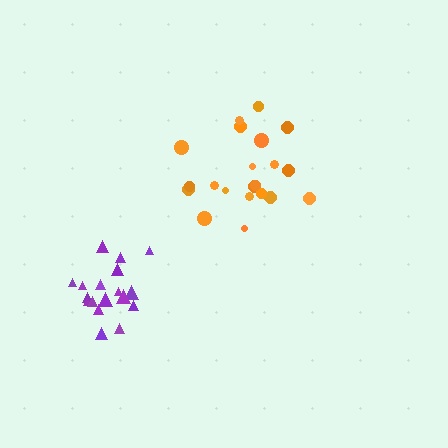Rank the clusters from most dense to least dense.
purple, orange.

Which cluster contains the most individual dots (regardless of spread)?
Orange (21).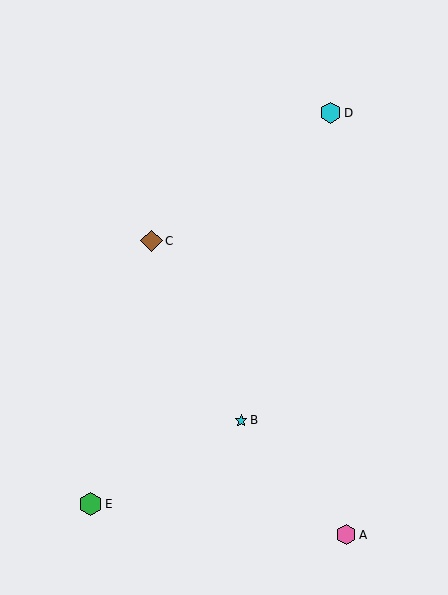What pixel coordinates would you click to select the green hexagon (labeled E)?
Click at (90, 504) to select the green hexagon E.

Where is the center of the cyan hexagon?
The center of the cyan hexagon is at (330, 113).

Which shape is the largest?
The green hexagon (labeled E) is the largest.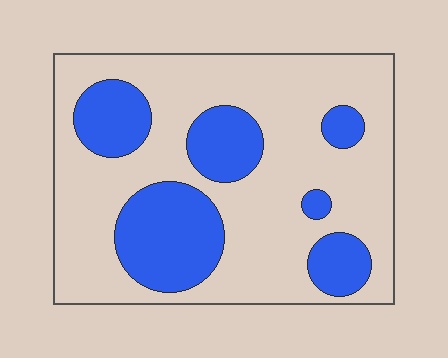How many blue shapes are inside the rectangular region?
6.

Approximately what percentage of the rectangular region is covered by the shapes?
Approximately 30%.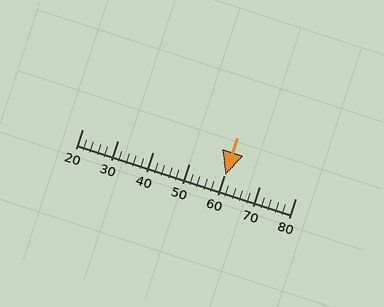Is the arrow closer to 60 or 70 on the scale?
The arrow is closer to 60.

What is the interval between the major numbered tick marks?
The major tick marks are spaced 10 units apart.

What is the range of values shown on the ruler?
The ruler shows values from 20 to 80.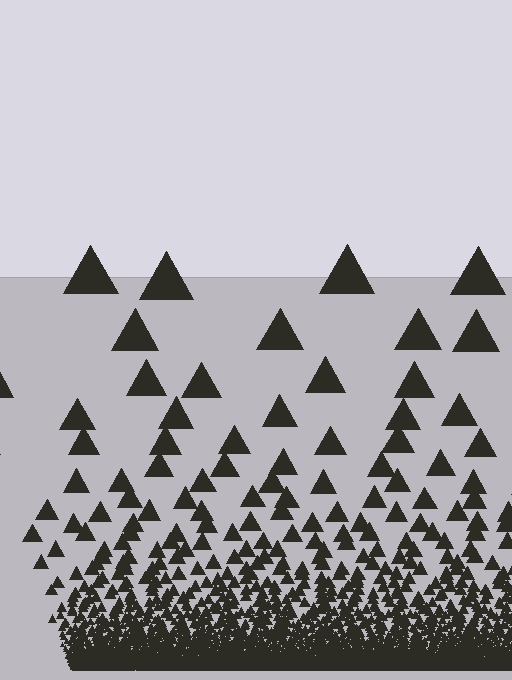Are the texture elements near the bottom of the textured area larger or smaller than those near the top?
Smaller. The gradient is inverted — elements near the bottom are smaller and denser.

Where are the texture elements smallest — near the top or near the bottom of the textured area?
Near the bottom.